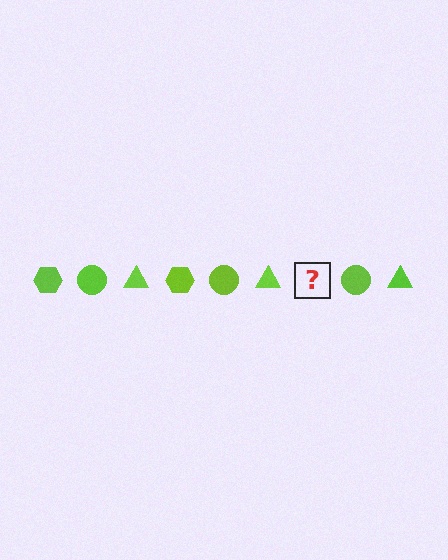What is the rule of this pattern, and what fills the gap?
The rule is that the pattern cycles through hexagon, circle, triangle shapes in lime. The gap should be filled with a lime hexagon.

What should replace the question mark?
The question mark should be replaced with a lime hexagon.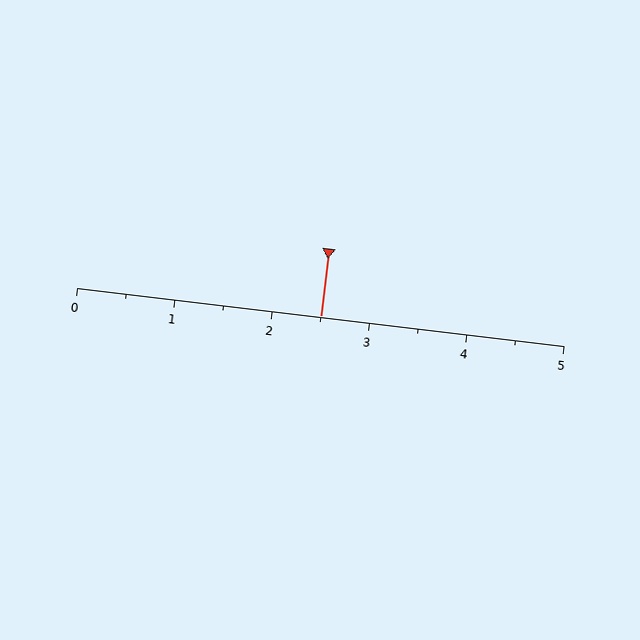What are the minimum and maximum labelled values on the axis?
The axis runs from 0 to 5.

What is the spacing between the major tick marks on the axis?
The major ticks are spaced 1 apart.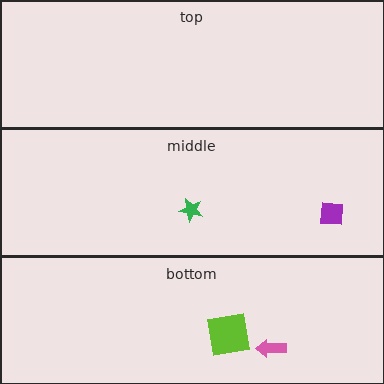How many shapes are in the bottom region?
2.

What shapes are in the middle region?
The purple square, the green star.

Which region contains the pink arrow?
The bottom region.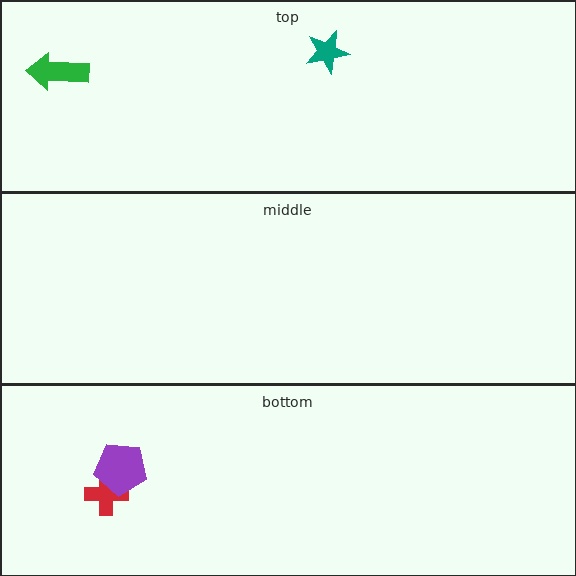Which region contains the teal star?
The top region.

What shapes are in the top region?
The green arrow, the teal star.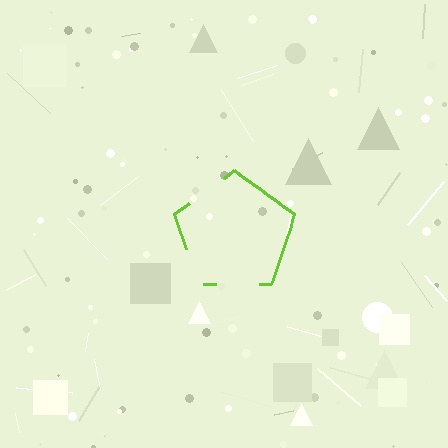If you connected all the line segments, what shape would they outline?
They would outline a pentagon.